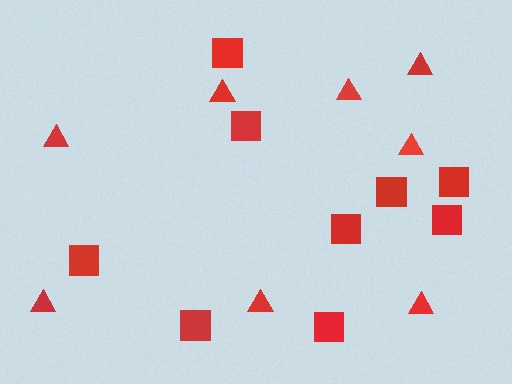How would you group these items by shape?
There are 2 groups: one group of squares (9) and one group of triangles (8).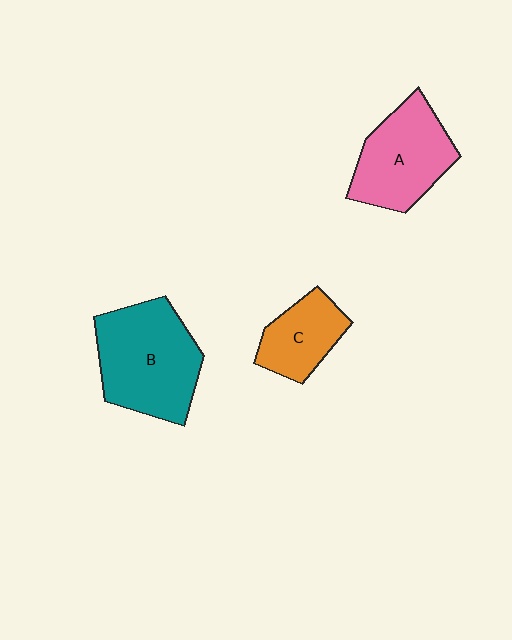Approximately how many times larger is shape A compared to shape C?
Approximately 1.5 times.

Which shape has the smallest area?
Shape C (orange).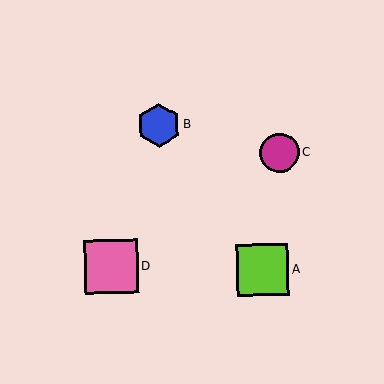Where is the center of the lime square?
The center of the lime square is at (263, 270).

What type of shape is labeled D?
Shape D is a pink square.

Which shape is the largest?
The pink square (labeled D) is the largest.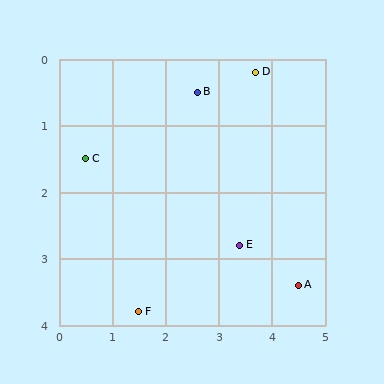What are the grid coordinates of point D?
Point D is at approximately (3.7, 0.2).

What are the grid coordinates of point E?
Point E is at approximately (3.4, 2.8).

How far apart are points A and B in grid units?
Points A and B are about 3.5 grid units apart.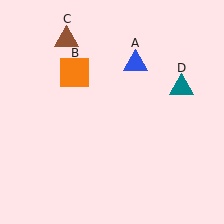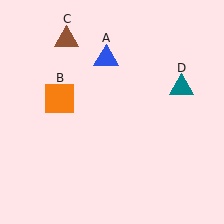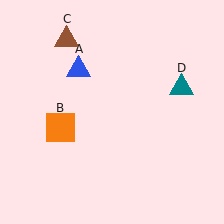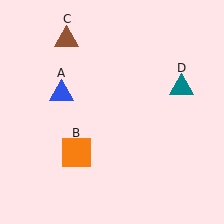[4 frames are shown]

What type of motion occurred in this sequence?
The blue triangle (object A), orange square (object B) rotated counterclockwise around the center of the scene.